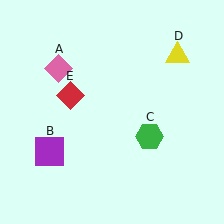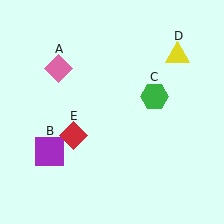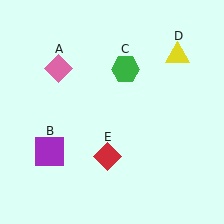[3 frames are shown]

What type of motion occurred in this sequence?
The green hexagon (object C), red diamond (object E) rotated counterclockwise around the center of the scene.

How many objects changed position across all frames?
2 objects changed position: green hexagon (object C), red diamond (object E).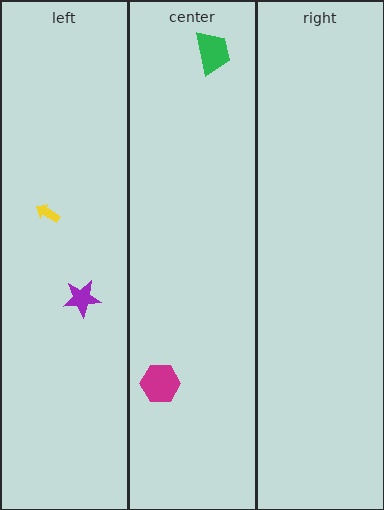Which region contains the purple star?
The left region.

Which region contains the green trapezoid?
The center region.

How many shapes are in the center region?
2.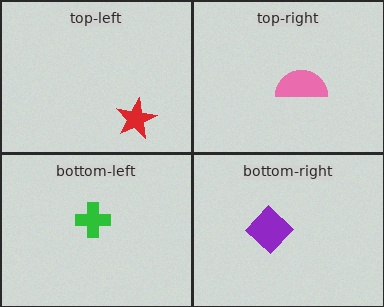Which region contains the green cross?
The bottom-left region.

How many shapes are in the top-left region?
1.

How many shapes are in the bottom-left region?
1.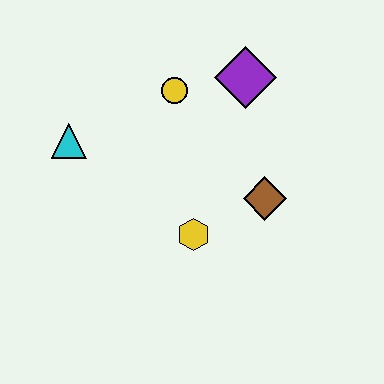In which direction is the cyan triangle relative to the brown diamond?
The cyan triangle is to the left of the brown diamond.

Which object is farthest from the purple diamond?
The cyan triangle is farthest from the purple diamond.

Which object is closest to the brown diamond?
The yellow hexagon is closest to the brown diamond.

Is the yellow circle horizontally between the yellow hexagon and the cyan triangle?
Yes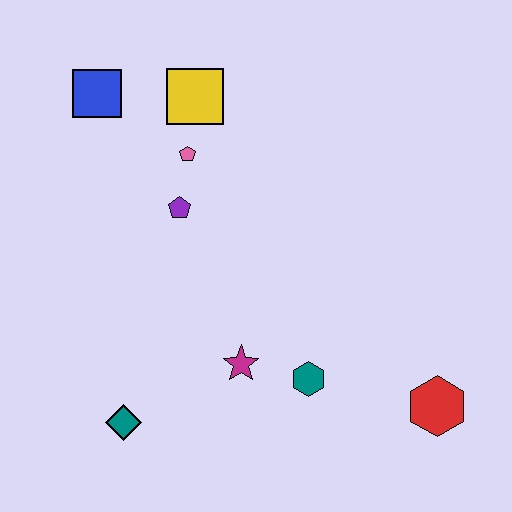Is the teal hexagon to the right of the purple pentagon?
Yes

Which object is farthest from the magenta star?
The blue square is farthest from the magenta star.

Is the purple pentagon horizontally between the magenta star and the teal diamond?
Yes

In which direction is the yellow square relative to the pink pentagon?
The yellow square is above the pink pentagon.